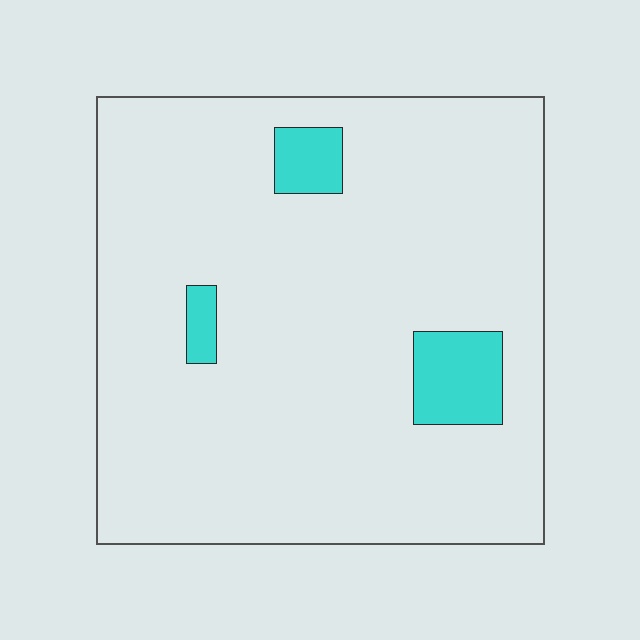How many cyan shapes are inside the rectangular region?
3.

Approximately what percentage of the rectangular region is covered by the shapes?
Approximately 10%.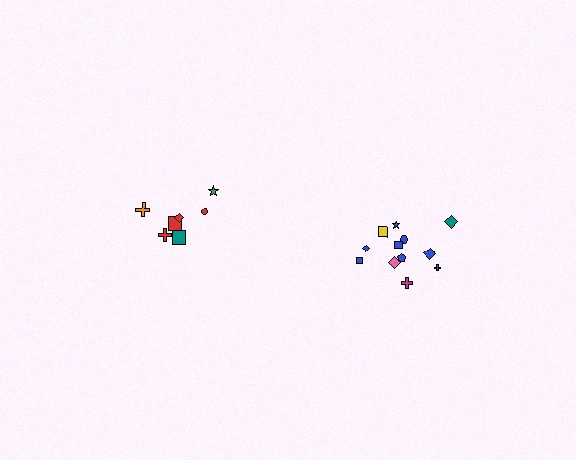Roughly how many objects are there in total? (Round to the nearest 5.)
Roughly 20 objects in total.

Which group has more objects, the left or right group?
The right group.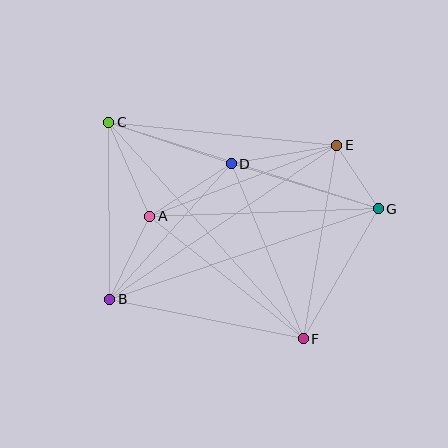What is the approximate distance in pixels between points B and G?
The distance between B and G is approximately 283 pixels.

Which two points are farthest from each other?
Points C and F are farthest from each other.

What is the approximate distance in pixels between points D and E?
The distance between D and E is approximately 107 pixels.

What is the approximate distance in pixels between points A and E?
The distance between A and E is approximately 200 pixels.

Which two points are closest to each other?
Points E and G are closest to each other.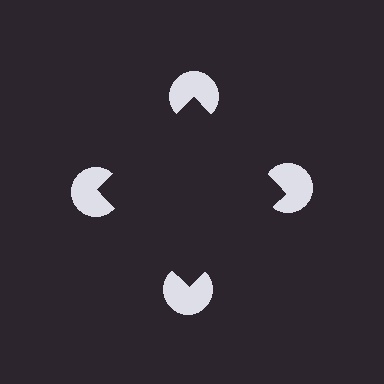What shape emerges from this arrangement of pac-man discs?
An illusory square — its edges are inferred from the aligned wedge cuts in the pac-man discs, not physically drawn.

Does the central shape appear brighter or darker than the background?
It typically appears slightly darker than the background, even though no actual brightness change is drawn.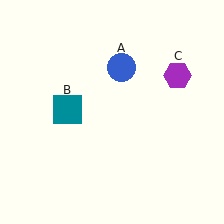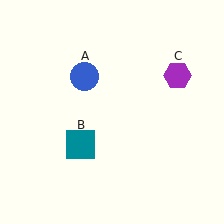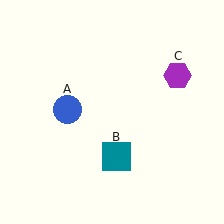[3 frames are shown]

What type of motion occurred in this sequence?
The blue circle (object A), teal square (object B) rotated counterclockwise around the center of the scene.